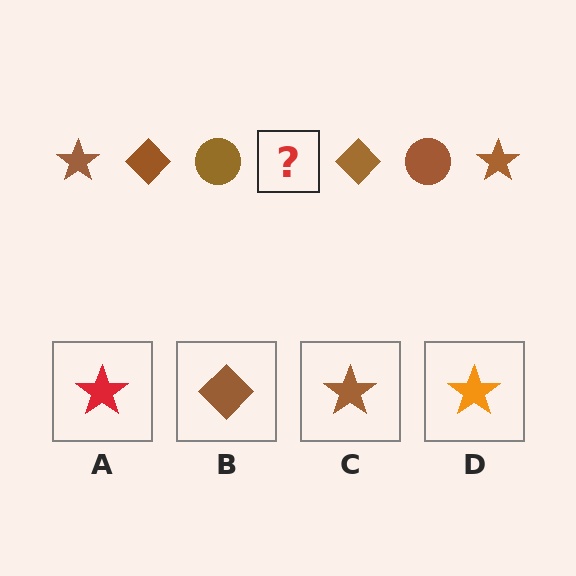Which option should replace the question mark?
Option C.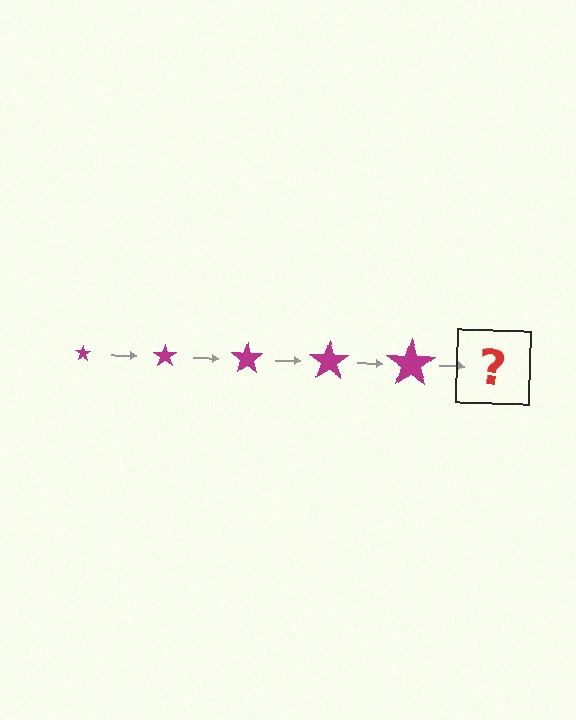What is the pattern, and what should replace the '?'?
The pattern is that the star gets progressively larger each step. The '?' should be a magenta star, larger than the previous one.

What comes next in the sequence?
The next element should be a magenta star, larger than the previous one.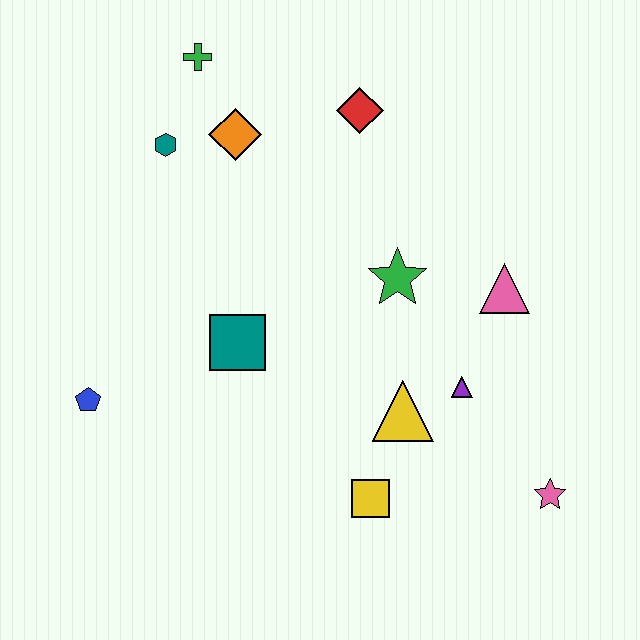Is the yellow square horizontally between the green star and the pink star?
No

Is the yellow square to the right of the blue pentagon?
Yes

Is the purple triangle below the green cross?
Yes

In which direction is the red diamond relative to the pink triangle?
The red diamond is above the pink triangle.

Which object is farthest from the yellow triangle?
The green cross is farthest from the yellow triangle.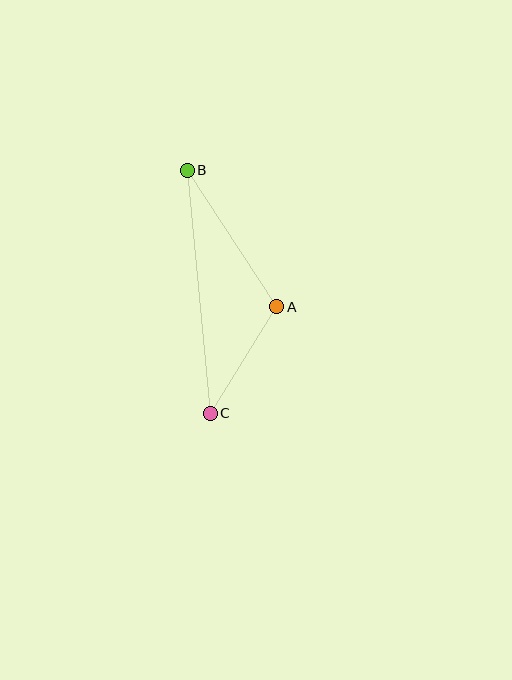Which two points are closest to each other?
Points A and C are closest to each other.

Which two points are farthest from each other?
Points B and C are farthest from each other.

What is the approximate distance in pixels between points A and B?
The distance between A and B is approximately 163 pixels.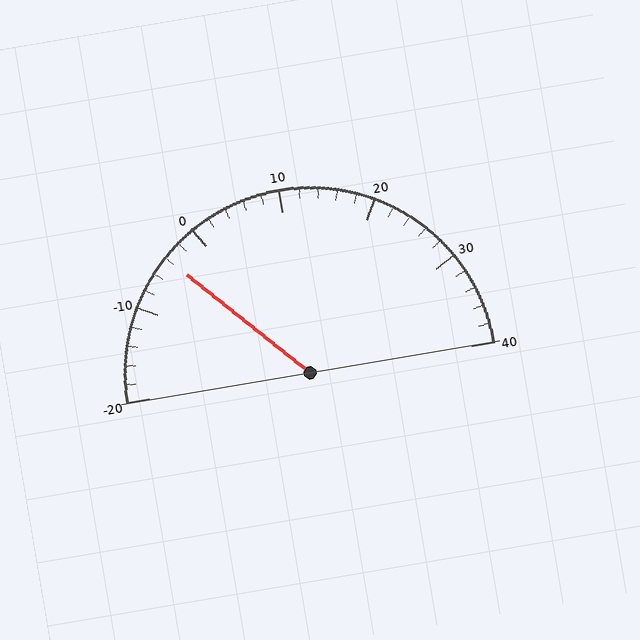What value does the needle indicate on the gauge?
The needle indicates approximately -4.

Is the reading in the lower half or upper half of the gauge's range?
The reading is in the lower half of the range (-20 to 40).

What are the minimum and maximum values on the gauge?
The gauge ranges from -20 to 40.